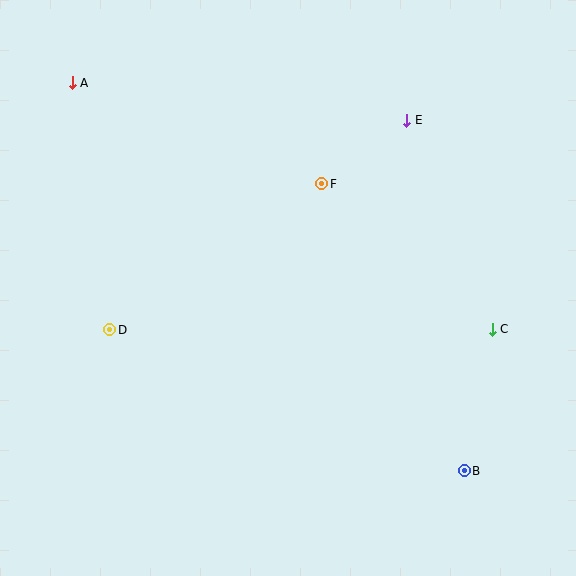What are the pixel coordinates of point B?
Point B is at (464, 471).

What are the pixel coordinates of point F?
Point F is at (322, 184).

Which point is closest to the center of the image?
Point F at (322, 184) is closest to the center.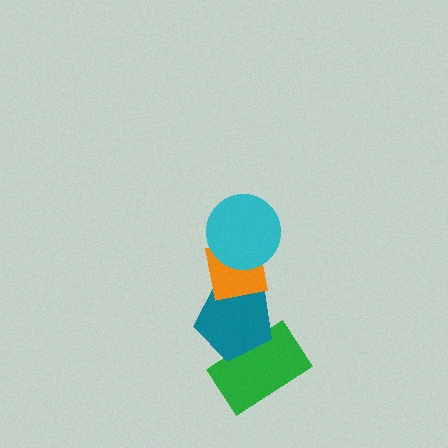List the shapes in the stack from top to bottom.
From top to bottom: the cyan circle, the orange square, the teal pentagon, the green rectangle.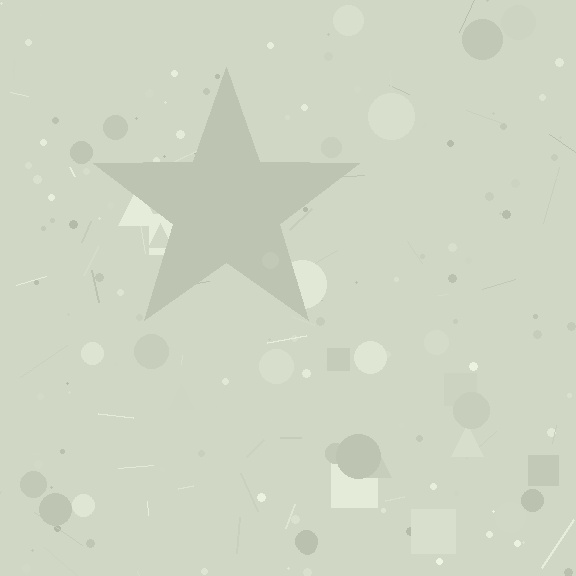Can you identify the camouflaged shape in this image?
The camouflaged shape is a star.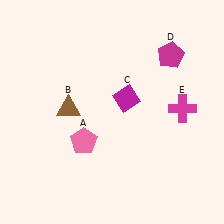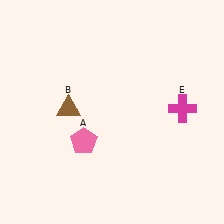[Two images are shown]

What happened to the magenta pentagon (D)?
The magenta pentagon (D) was removed in Image 2. It was in the top-right area of Image 1.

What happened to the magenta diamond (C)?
The magenta diamond (C) was removed in Image 2. It was in the top-right area of Image 1.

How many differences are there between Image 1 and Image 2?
There are 2 differences between the two images.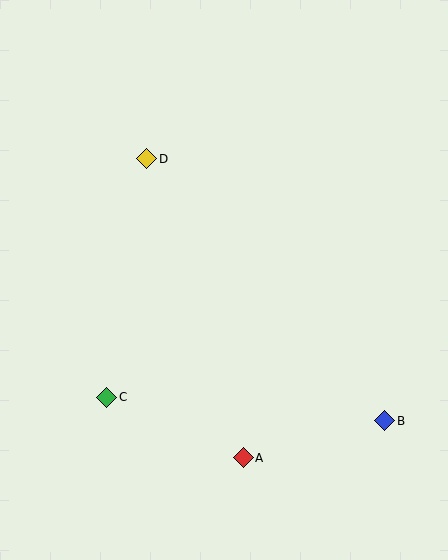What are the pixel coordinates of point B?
Point B is at (385, 421).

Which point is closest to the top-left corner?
Point D is closest to the top-left corner.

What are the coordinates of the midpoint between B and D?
The midpoint between B and D is at (266, 290).